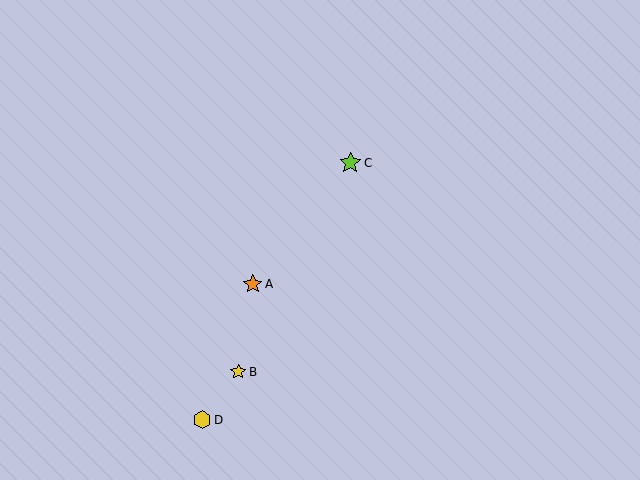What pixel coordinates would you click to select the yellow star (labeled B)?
Click at (238, 372) to select the yellow star B.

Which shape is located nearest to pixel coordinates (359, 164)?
The lime star (labeled C) at (350, 163) is nearest to that location.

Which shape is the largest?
The lime star (labeled C) is the largest.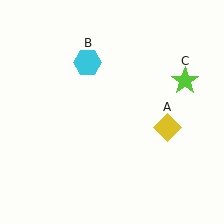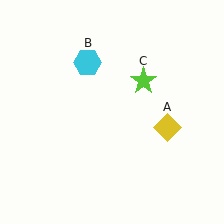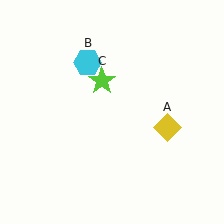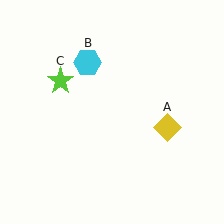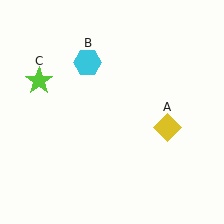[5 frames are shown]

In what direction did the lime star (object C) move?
The lime star (object C) moved left.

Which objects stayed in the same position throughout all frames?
Yellow diamond (object A) and cyan hexagon (object B) remained stationary.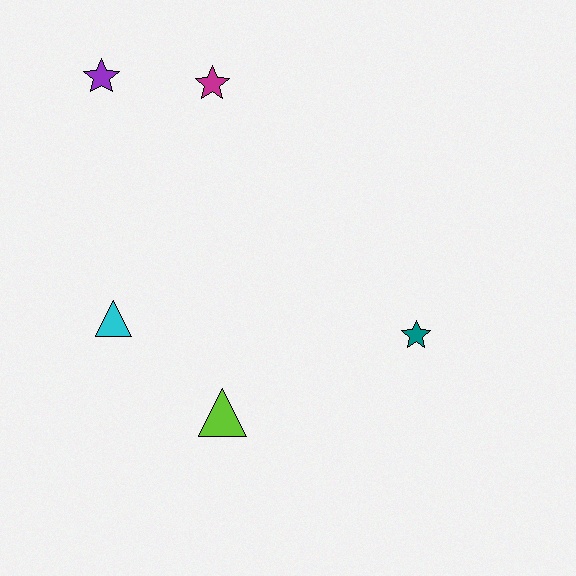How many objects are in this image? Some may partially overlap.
There are 5 objects.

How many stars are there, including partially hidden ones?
There are 3 stars.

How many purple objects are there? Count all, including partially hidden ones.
There is 1 purple object.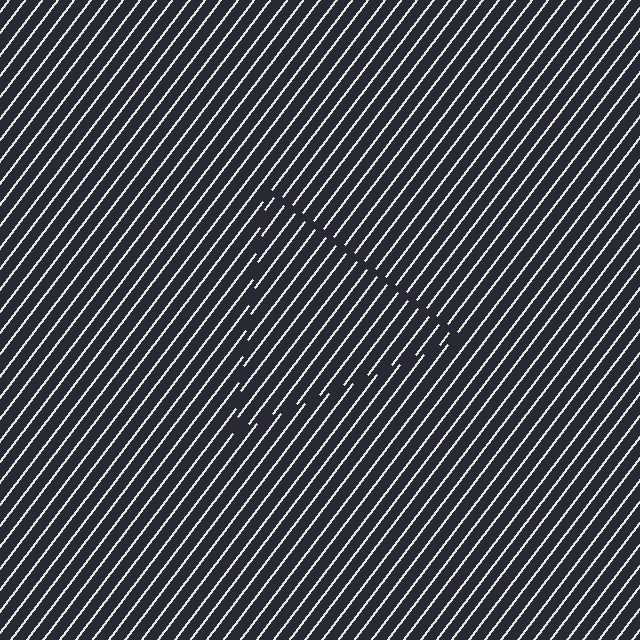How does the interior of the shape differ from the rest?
The interior of the shape contains the same grating, shifted by half a period — the contour is defined by the phase discontinuity where line-ends from the inner and outer gratings abut.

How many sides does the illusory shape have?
3 sides — the line-ends trace a triangle.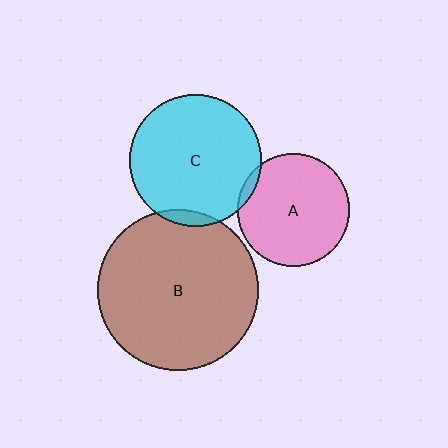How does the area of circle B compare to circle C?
Approximately 1.5 times.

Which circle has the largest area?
Circle B (brown).